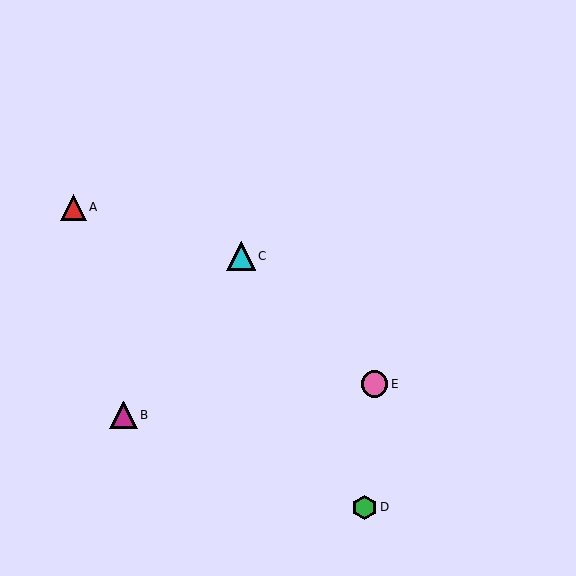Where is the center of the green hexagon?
The center of the green hexagon is at (364, 507).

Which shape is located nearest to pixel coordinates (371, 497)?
The green hexagon (labeled D) at (364, 507) is nearest to that location.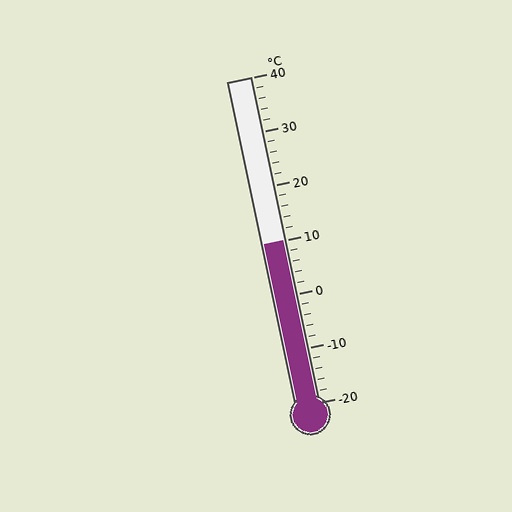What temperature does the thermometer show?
The thermometer shows approximately 10°C.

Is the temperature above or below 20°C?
The temperature is below 20°C.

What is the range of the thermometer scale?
The thermometer scale ranges from -20°C to 40°C.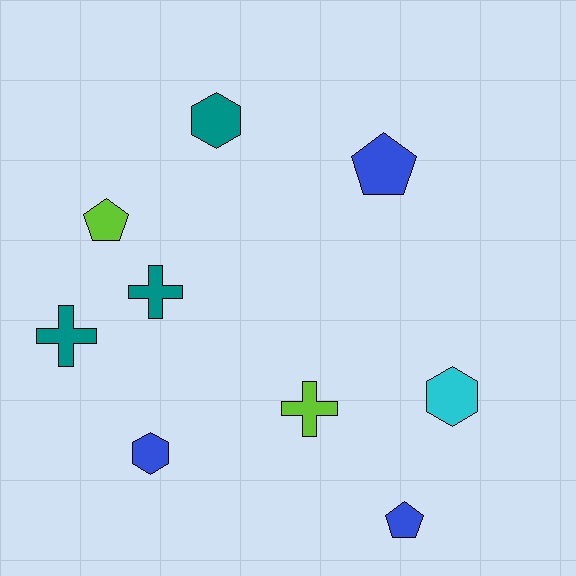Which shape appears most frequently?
Cross, with 3 objects.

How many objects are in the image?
There are 9 objects.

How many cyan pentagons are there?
There are no cyan pentagons.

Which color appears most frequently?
Teal, with 3 objects.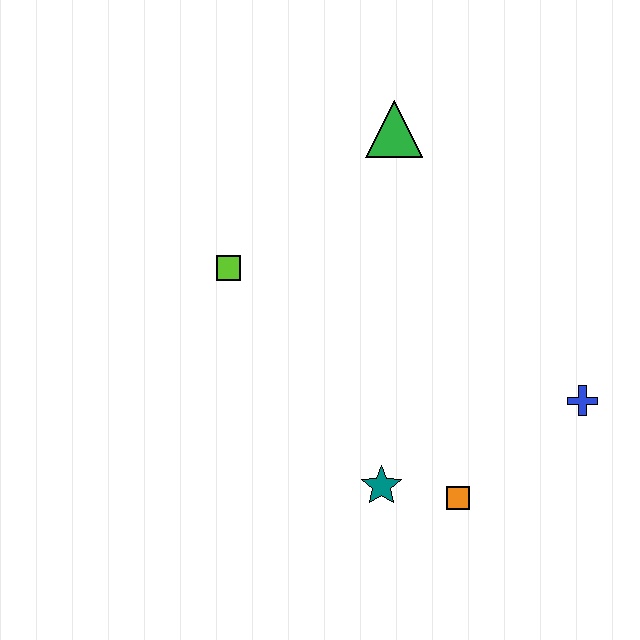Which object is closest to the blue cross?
The orange square is closest to the blue cross.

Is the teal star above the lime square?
No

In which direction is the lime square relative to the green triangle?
The lime square is to the left of the green triangle.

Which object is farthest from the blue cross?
The lime square is farthest from the blue cross.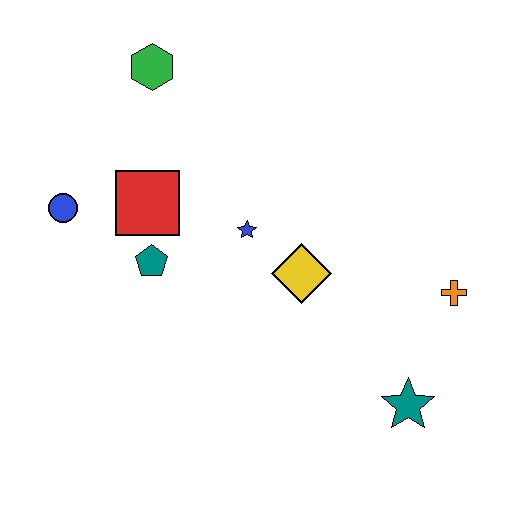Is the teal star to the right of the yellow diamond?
Yes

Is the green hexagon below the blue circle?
No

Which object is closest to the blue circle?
The red square is closest to the blue circle.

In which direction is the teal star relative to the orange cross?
The teal star is below the orange cross.